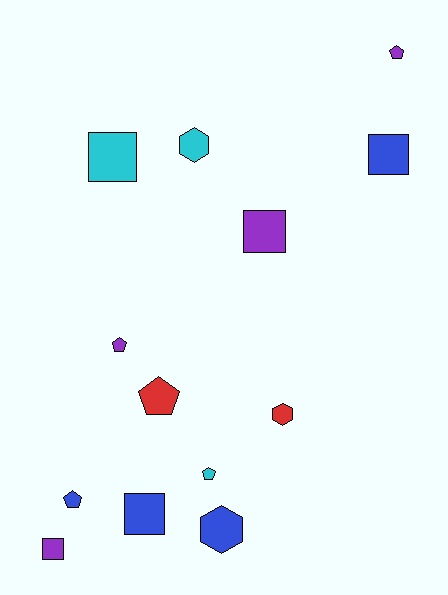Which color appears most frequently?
Purple, with 4 objects.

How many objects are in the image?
There are 13 objects.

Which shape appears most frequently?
Pentagon, with 5 objects.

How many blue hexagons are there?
There is 1 blue hexagon.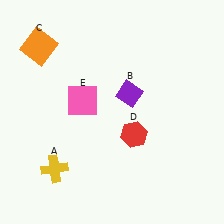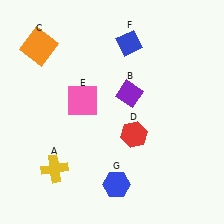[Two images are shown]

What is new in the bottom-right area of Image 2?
A blue hexagon (G) was added in the bottom-right area of Image 2.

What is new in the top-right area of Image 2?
A blue diamond (F) was added in the top-right area of Image 2.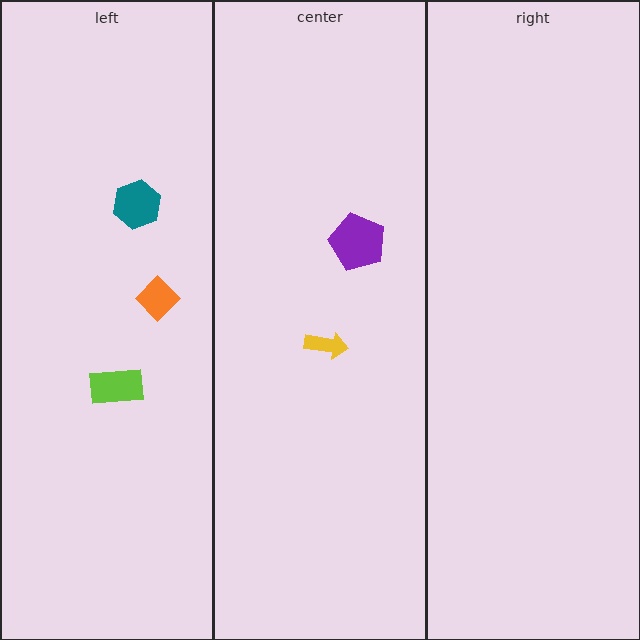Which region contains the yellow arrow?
The center region.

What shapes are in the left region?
The teal hexagon, the lime rectangle, the orange diamond.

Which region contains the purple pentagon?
The center region.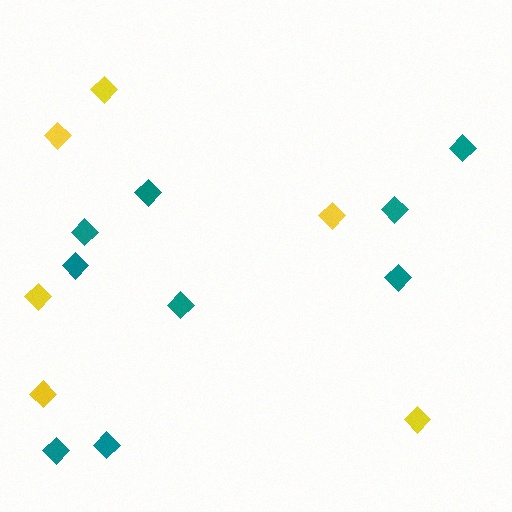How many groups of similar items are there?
There are 2 groups: one group of yellow diamonds (6) and one group of teal diamonds (9).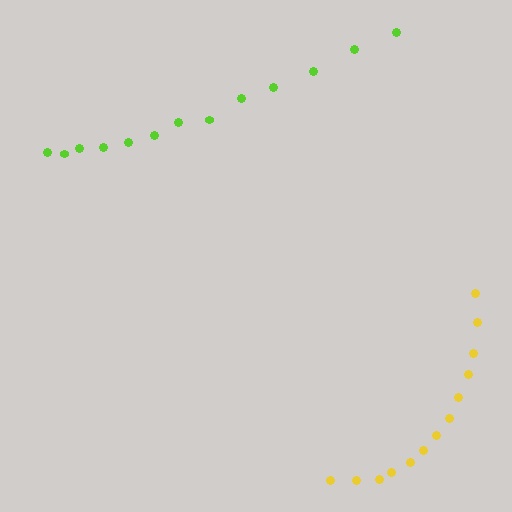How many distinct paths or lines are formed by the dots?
There are 2 distinct paths.